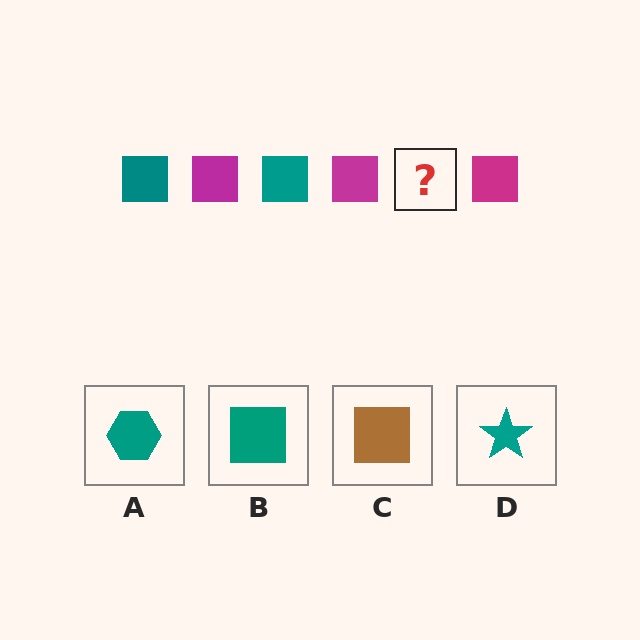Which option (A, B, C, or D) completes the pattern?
B.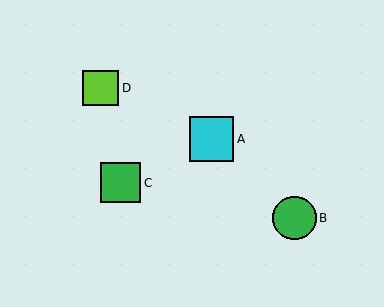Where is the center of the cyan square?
The center of the cyan square is at (212, 139).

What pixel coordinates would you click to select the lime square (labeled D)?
Click at (101, 88) to select the lime square D.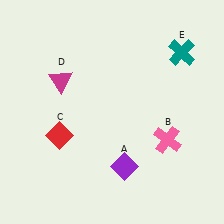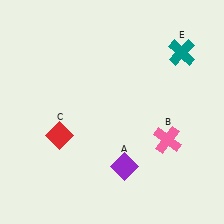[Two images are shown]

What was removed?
The magenta triangle (D) was removed in Image 2.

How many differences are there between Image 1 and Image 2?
There is 1 difference between the two images.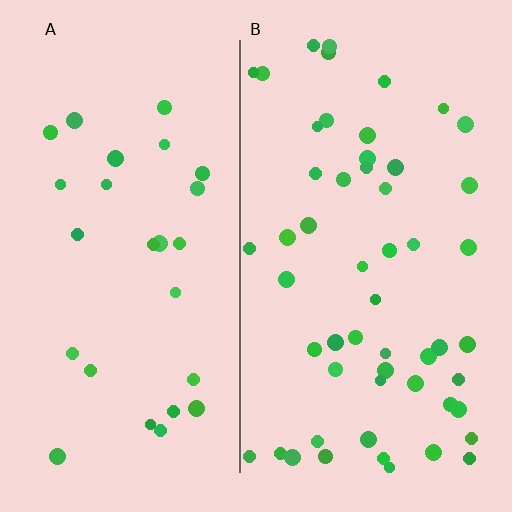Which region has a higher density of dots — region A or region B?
B (the right).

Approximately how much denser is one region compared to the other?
Approximately 2.0× — region B over region A.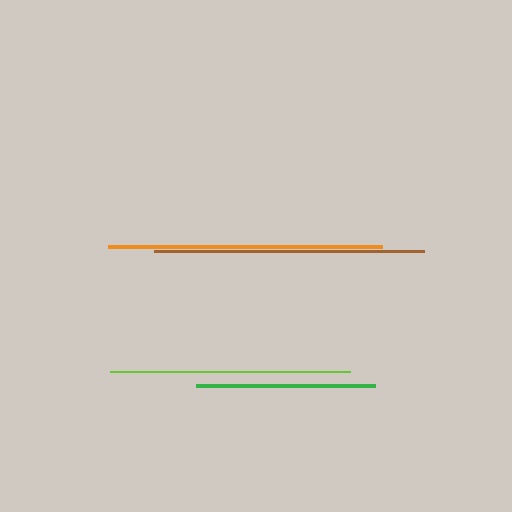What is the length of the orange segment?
The orange segment is approximately 275 pixels long.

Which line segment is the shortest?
The green line is the shortest at approximately 179 pixels.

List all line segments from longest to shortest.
From longest to shortest: orange, brown, lime, green.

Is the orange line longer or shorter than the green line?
The orange line is longer than the green line.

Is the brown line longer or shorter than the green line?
The brown line is longer than the green line.